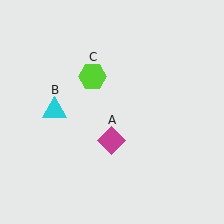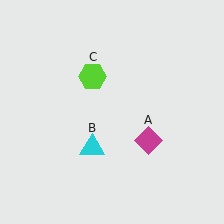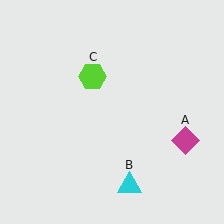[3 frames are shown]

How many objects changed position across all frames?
2 objects changed position: magenta diamond (object A), cyan triangle (object B).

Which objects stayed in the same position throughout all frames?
Lime hexagon (object C) remained stationary.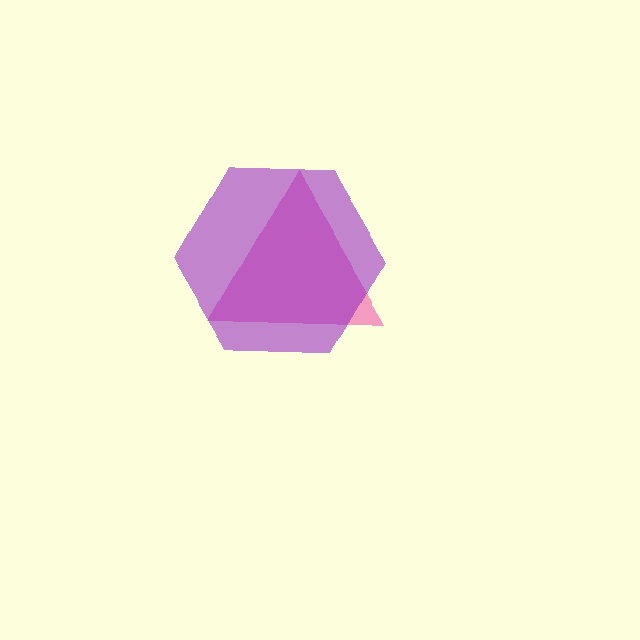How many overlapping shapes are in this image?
There are 2 overlapping shapes in the image.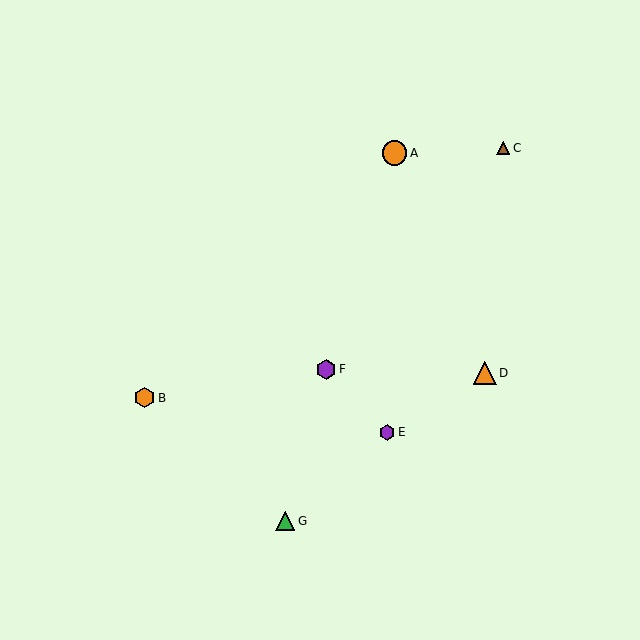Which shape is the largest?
The orange circle (labeled A) is the largest.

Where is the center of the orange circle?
The center of the orange circle is at (395, 153).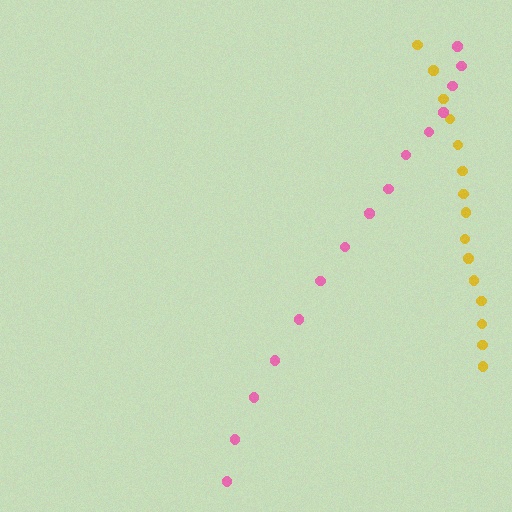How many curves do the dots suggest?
There are 2 distinct paths.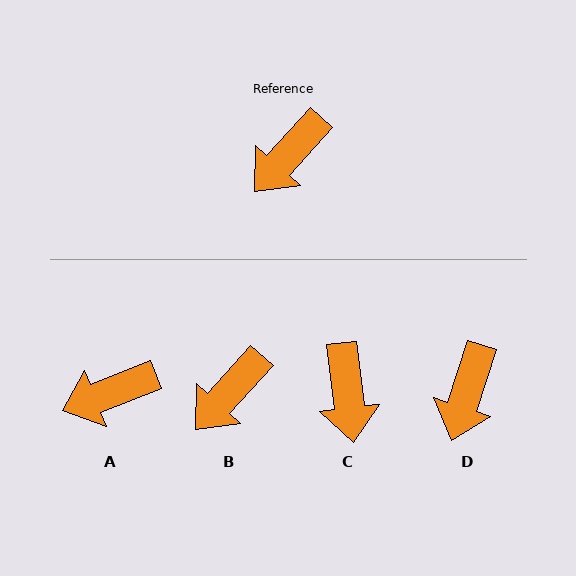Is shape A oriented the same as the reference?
No, it is off by about 27 degrees.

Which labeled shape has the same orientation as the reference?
B.